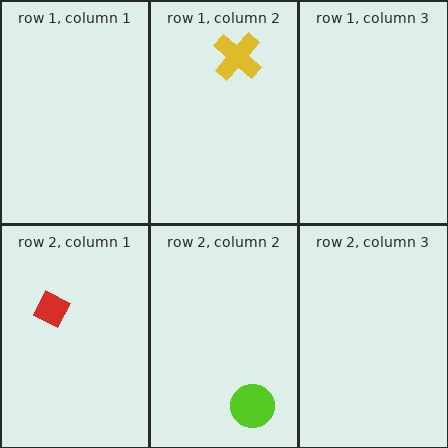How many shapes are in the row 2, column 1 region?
1.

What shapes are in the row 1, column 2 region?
The yellow cross.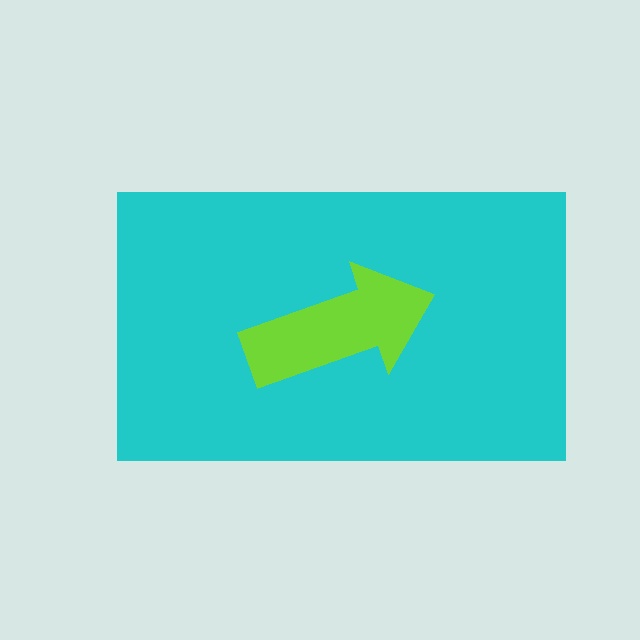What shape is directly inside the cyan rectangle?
The lime arrow.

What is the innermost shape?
The lime arrow.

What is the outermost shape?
The cyan rectangle.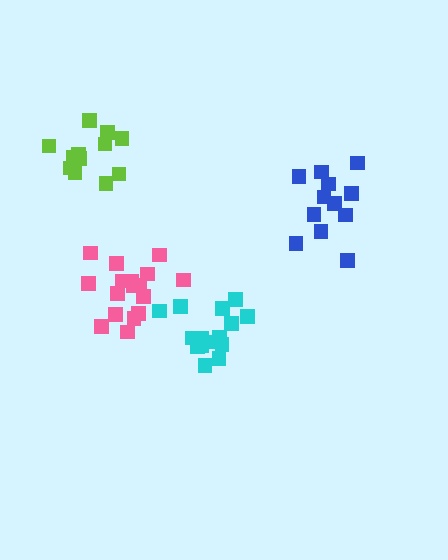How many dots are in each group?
Group 1: 12 dots, Group 2: 16 dots, Group 3: 17 dots, Group 4: 12 dots (57 total).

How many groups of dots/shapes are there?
There are 4 groups.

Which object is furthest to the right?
The blue cluster is rightmost.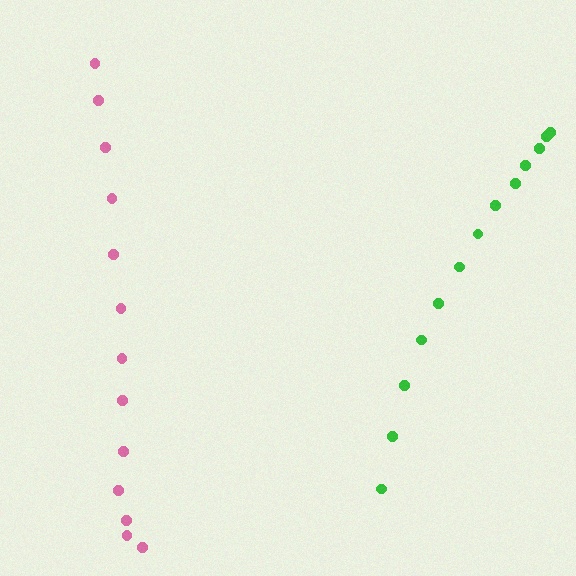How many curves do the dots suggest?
There are 2 distinct paths.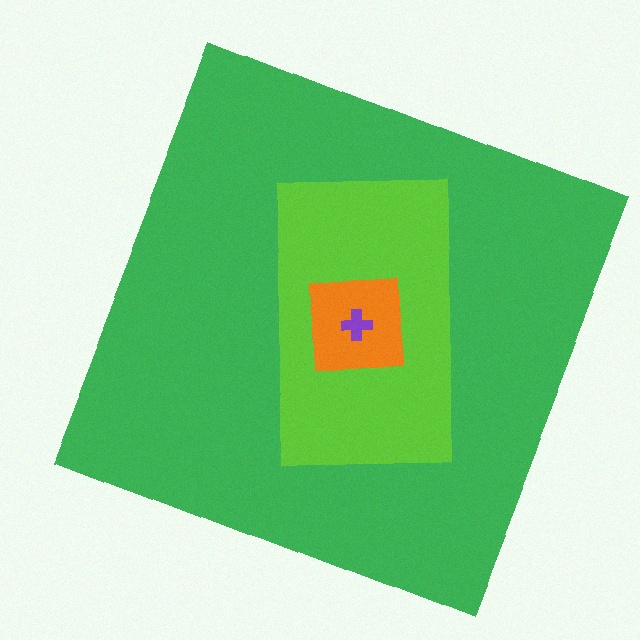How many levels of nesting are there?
4.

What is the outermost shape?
The green square.